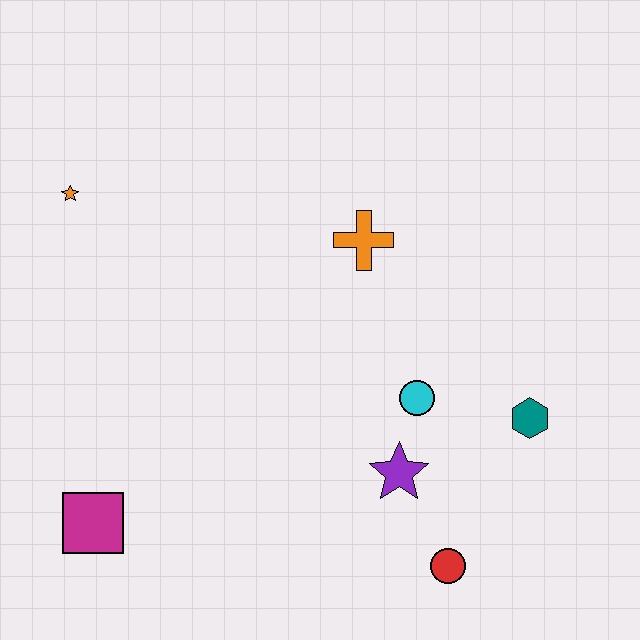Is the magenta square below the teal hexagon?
Yes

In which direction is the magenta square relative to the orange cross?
The magenta square is below the orange cross.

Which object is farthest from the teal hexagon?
The orange star is farthest from the teal hexagon.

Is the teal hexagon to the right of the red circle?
Yes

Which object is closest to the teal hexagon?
The cyan circle is closest to the teal hexagon.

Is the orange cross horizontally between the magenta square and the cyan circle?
Yes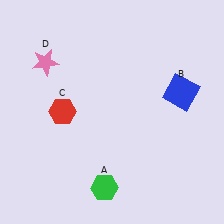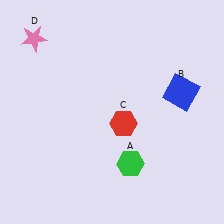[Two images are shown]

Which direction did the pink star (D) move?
The pink star (D) moved up.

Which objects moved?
The objects that moved are: the green hexagon (A), the red hexagon (C), the pink star (D).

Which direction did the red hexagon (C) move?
The red hexagon (C) moved right.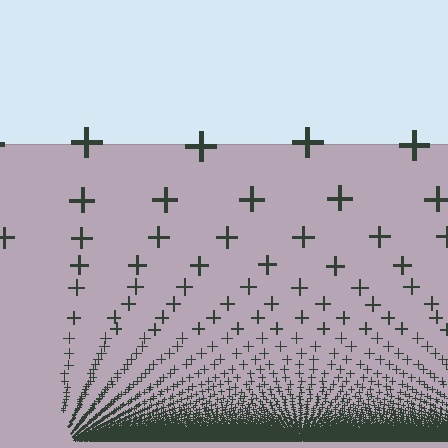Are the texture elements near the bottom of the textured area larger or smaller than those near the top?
Smaller. The gradient is inverted — elements near the bottom are smaller and denser.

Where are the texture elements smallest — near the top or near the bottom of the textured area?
Near the bottom.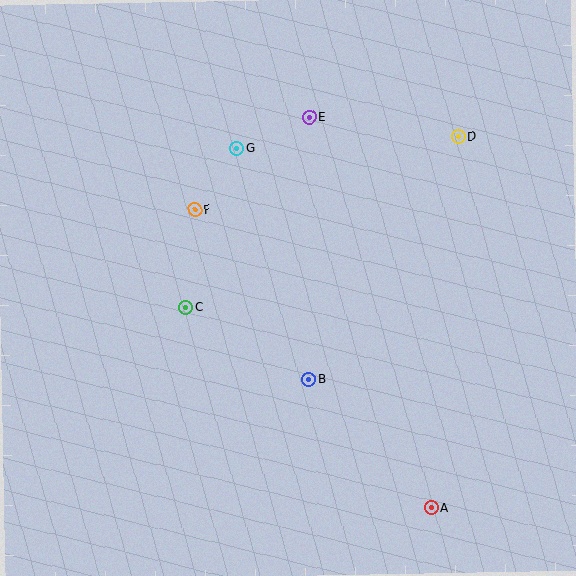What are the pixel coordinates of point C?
Point C is at (186, 307).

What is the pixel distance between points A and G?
The distance between A and G is 409 pixels.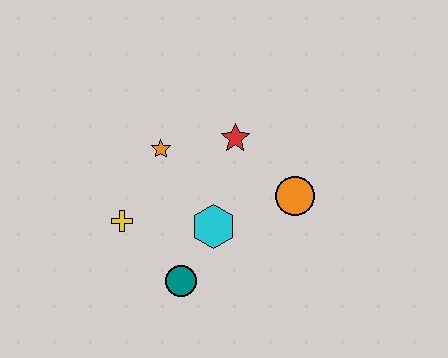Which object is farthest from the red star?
The teal circle is farthest from the red star.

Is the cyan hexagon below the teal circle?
No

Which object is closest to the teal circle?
The cyan hexagon is closest to the teal circle.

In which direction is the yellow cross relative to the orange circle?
The yellow cross is to the left of the orange circle.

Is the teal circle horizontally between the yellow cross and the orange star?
No